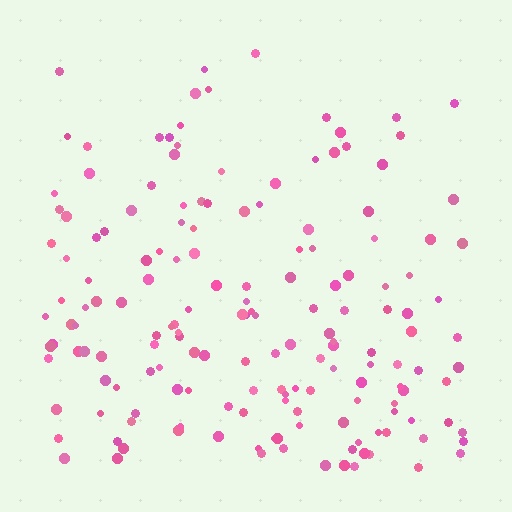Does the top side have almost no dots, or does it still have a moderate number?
Still a moderate number, just noticeably fewer than the bottom.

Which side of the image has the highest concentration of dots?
The bottom.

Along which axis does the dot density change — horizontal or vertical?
Vertical.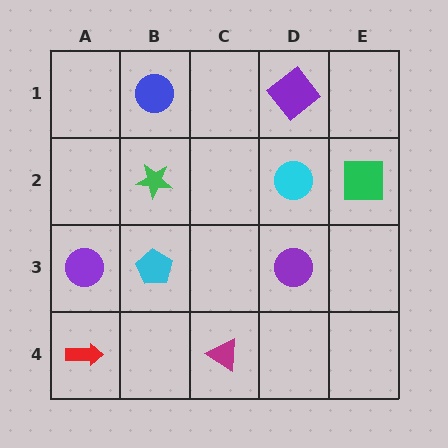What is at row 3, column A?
A purple circle.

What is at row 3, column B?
A cyan pentagon.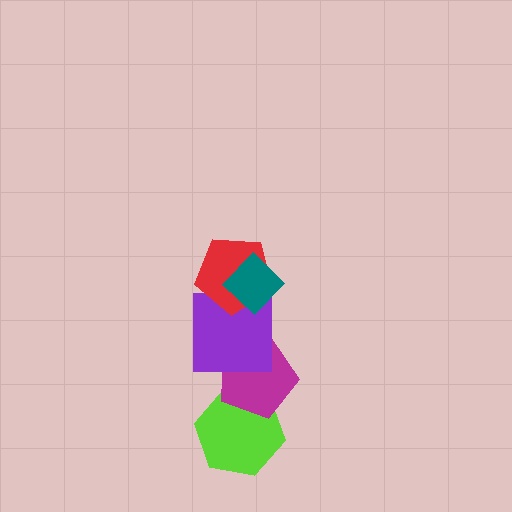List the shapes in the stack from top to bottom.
From top to bottom: the teal diamond, the red pentagon, the purple square, the magenta pentagon, the lime hexagon.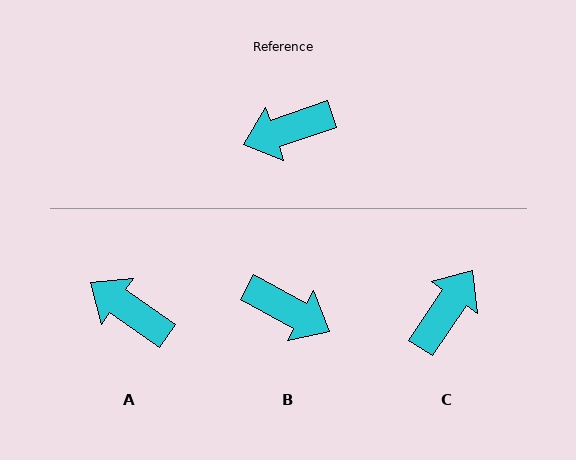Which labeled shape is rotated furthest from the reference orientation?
C, about 143 degrees away.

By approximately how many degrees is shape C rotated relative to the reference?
Approximately 143 degrees clockwise.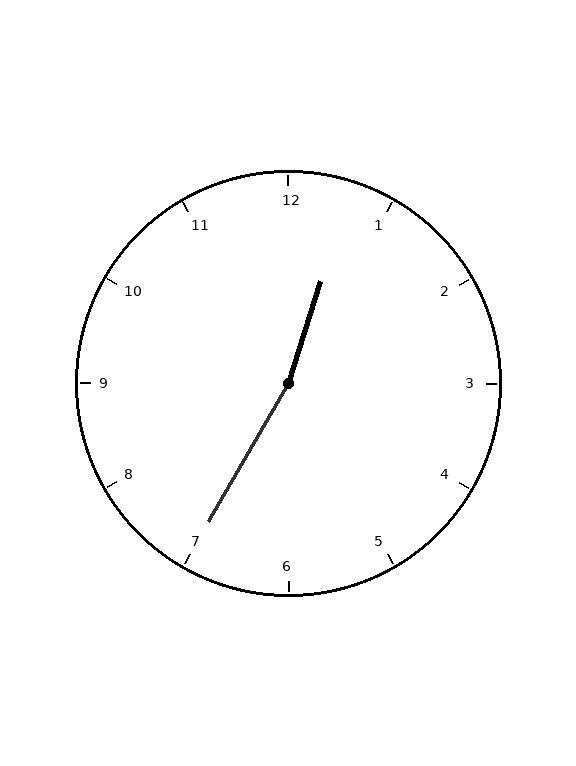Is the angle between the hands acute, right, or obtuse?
It is obtuse.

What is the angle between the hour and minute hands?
Approximately 168 degrees.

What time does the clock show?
12:35.